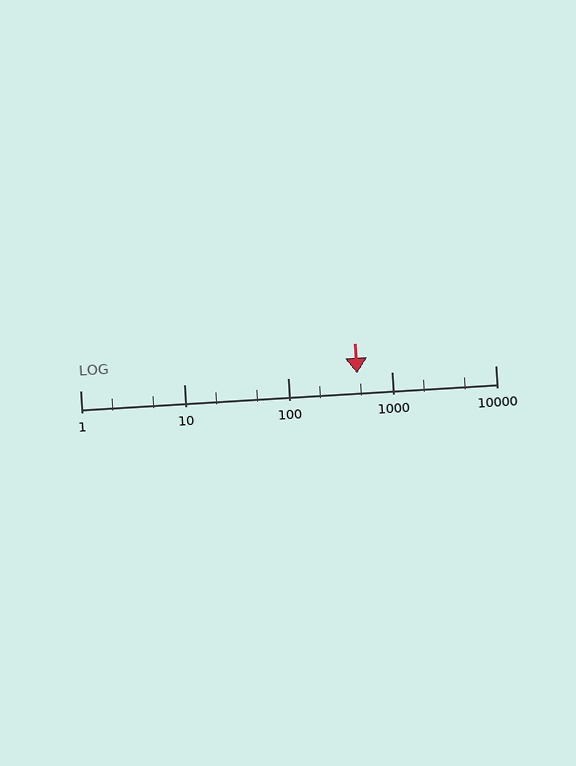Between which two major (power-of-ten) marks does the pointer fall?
The pointer is between 100 and 1000.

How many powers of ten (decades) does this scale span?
The scale spans 4 decades, from 1 to 10000.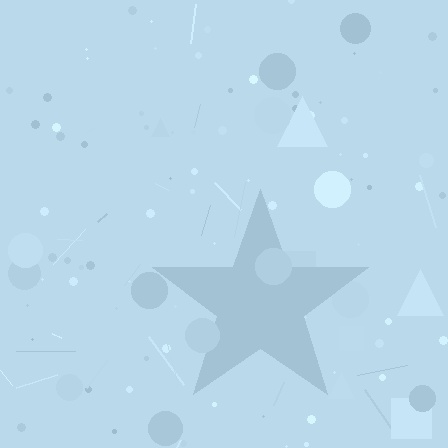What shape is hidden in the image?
A star is hidden in the image.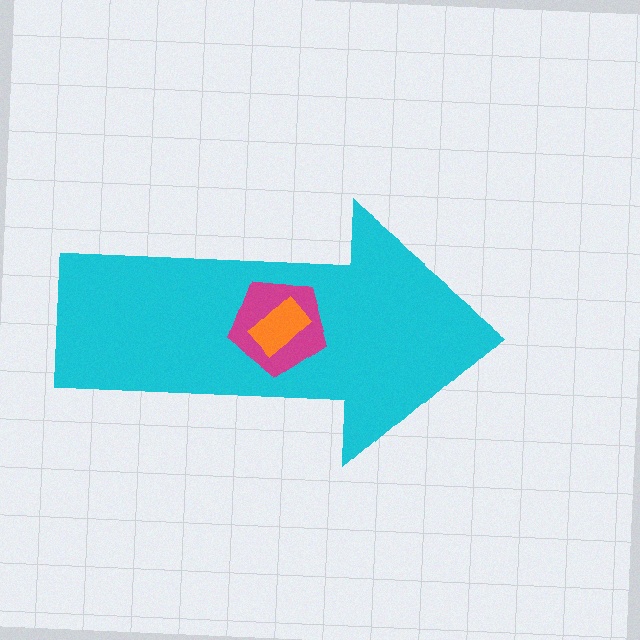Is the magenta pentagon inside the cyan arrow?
Yes.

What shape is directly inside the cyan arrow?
The magenta pentagon.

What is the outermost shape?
The cyan arrow.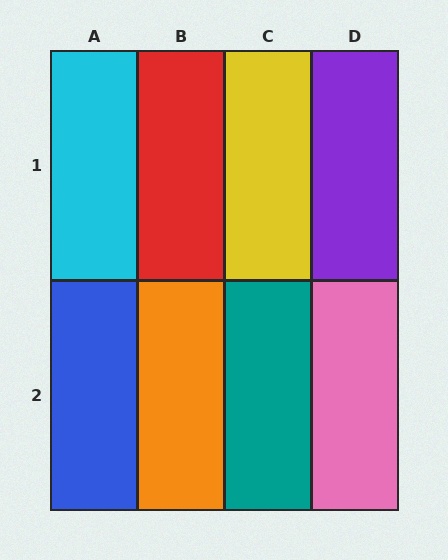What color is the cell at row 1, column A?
Cyan.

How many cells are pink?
1 cell is pink.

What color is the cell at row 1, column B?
Red.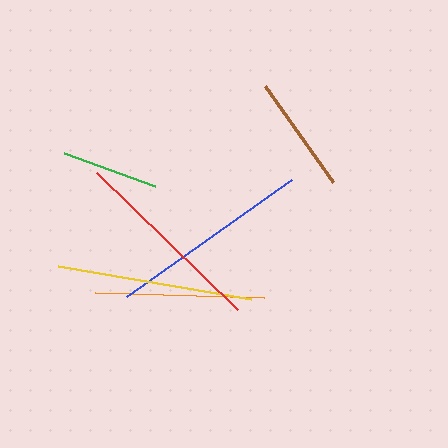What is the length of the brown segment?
The brown segment is approximately 117 pixels long.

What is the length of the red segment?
The red segment is approximately 197 pixels long.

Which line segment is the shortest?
The green line is the shortest at approximately 97 pixels.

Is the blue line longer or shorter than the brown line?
The blue line is longer than the brown line.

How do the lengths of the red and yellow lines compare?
The red and yellow lines are approximately the same length.